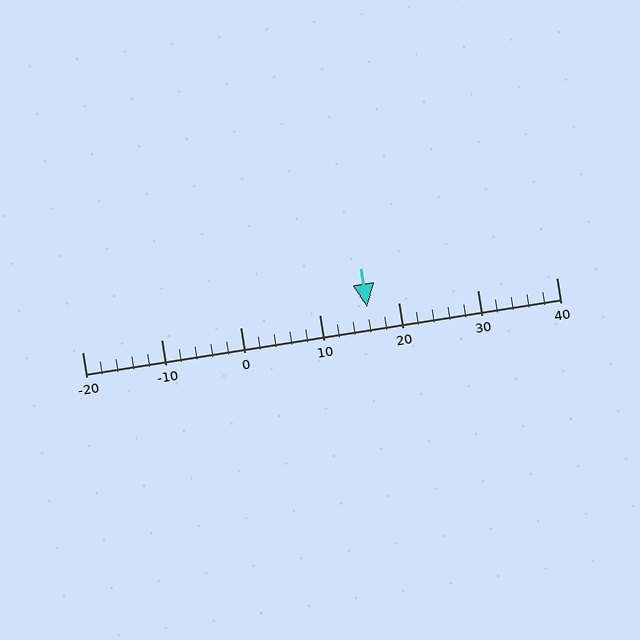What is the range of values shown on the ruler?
The ruler shows values from -20 to 40.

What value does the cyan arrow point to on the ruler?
The cyan arrow points to approximately 16.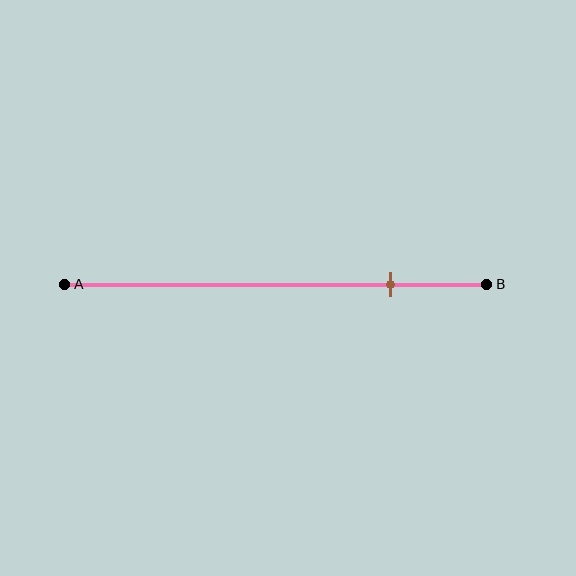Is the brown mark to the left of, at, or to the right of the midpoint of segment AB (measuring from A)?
The brown mark is to the right of the midpoint of segment AB.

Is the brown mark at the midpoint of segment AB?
No, the mark is at about 75% from A, not at the 50% midpoint.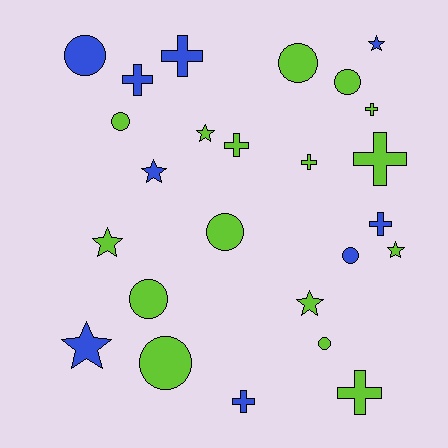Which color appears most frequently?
Lime, with 16 objects.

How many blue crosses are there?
There are 4 blue crosses.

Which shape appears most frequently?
Cross, with 9 objects.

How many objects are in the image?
There are 25 objects.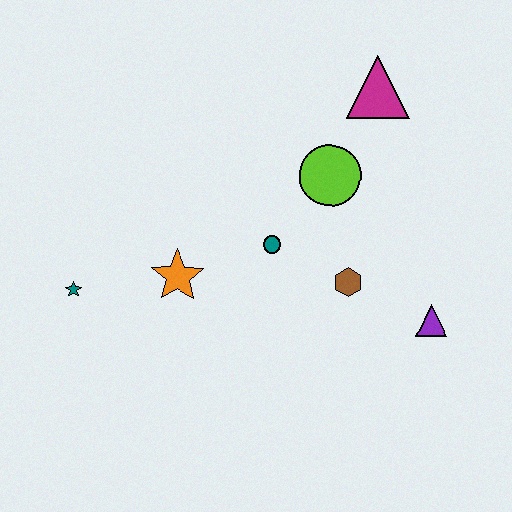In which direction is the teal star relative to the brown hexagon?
The teal star is to the left of the brown hexagon.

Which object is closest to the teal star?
The orange star is closest to the teal star.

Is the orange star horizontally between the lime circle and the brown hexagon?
No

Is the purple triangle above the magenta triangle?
No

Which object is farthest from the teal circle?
The teal star is farthest from the teal circle.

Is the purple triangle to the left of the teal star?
No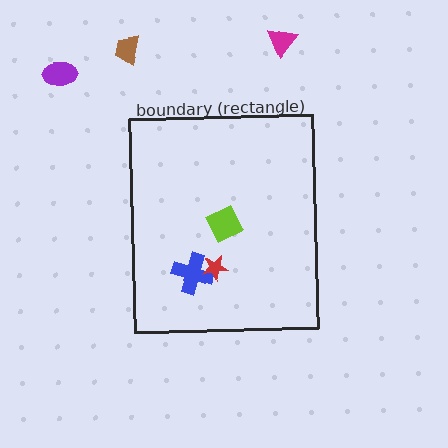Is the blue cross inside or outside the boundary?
Inside.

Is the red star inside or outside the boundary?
Inside.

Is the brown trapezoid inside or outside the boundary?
Outside.